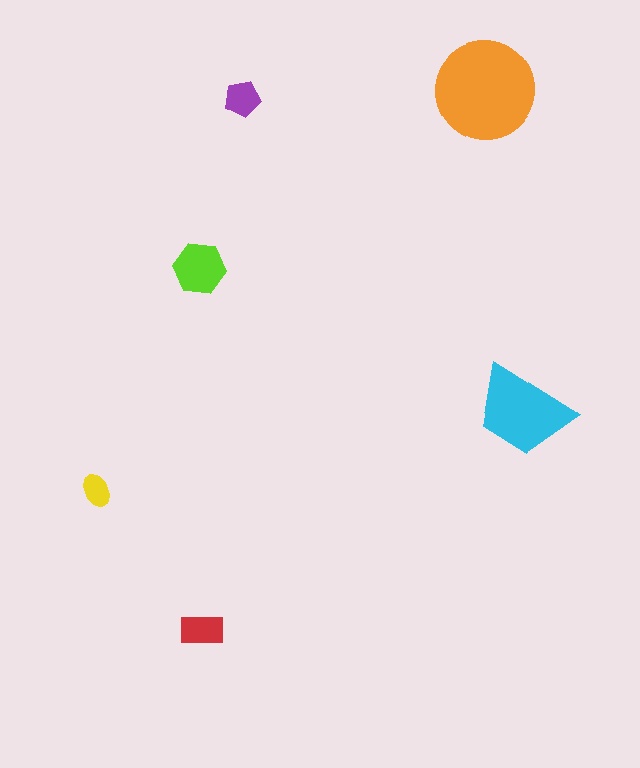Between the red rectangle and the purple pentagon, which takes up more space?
The red rectangle.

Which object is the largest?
The orange circle.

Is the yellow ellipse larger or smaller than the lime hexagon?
Smaller.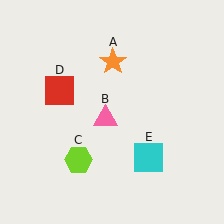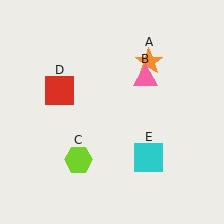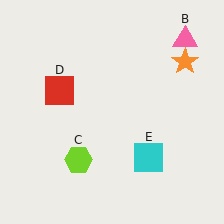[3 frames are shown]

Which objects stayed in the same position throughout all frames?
Lime hexagon (object C) and red square (object D) and cyan square (object E) remained stationary.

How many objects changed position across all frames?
2 objects changed position: orange star (object A), pink triangle (object B).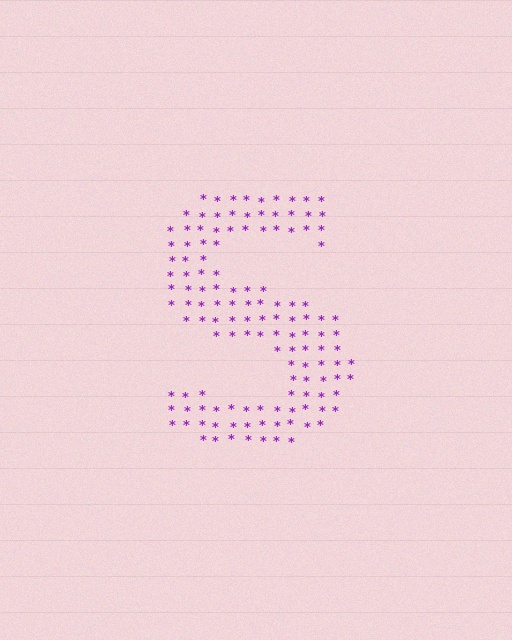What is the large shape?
The large shape is the letter S.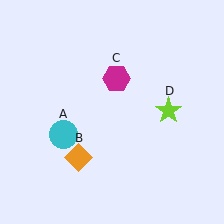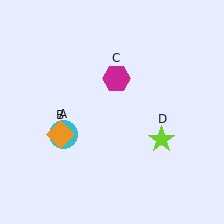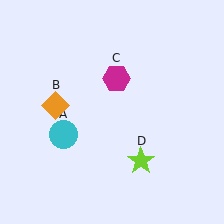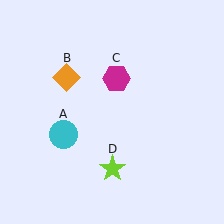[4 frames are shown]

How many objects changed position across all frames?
2 objects changed position: orange diamond (object B), lime star (object D).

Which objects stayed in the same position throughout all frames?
Cyan circle (object A) and magenta hexagon (object C) remained stationary.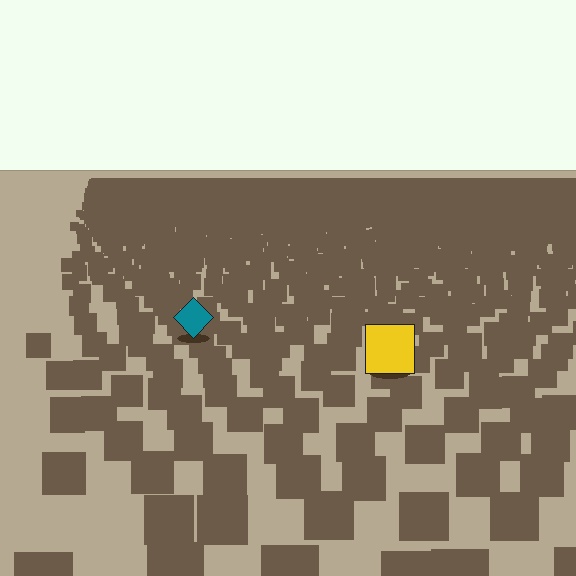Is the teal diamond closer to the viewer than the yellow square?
No. The yellow square is closer — you can tell from the texture gradient: the ground texture is coarser near it.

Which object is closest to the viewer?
The yellow square is closest. The texture marks near it are larger and more spread out.